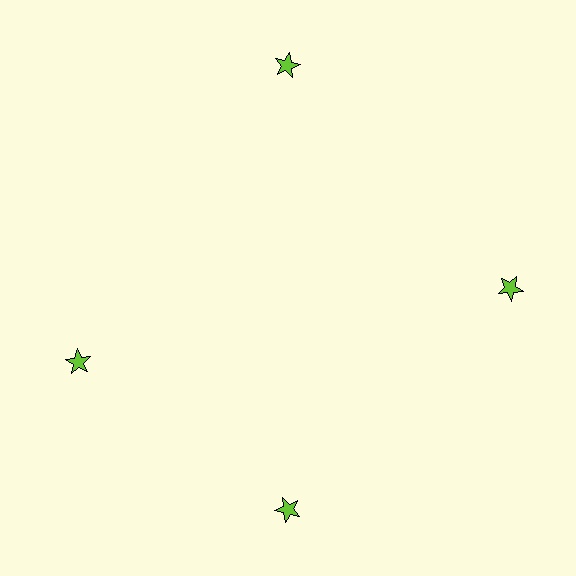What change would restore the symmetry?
The symmetry would be restored by rotating it back into even spacing with its neighbors so that all 4 stars sit at equal angles and equal distance from the center.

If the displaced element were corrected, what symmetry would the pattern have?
It would have 4-fold rotational symmetry — the pattern would map onto itself every 90 degrees.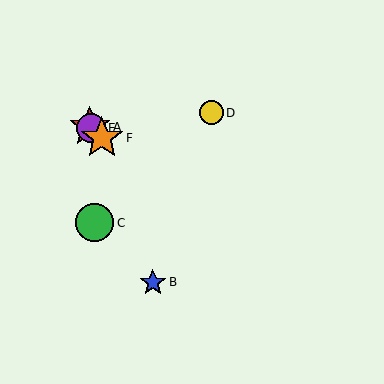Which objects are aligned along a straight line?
Objects A, E, F are aligned along a straight line.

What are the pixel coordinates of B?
Object B is at (153, 282).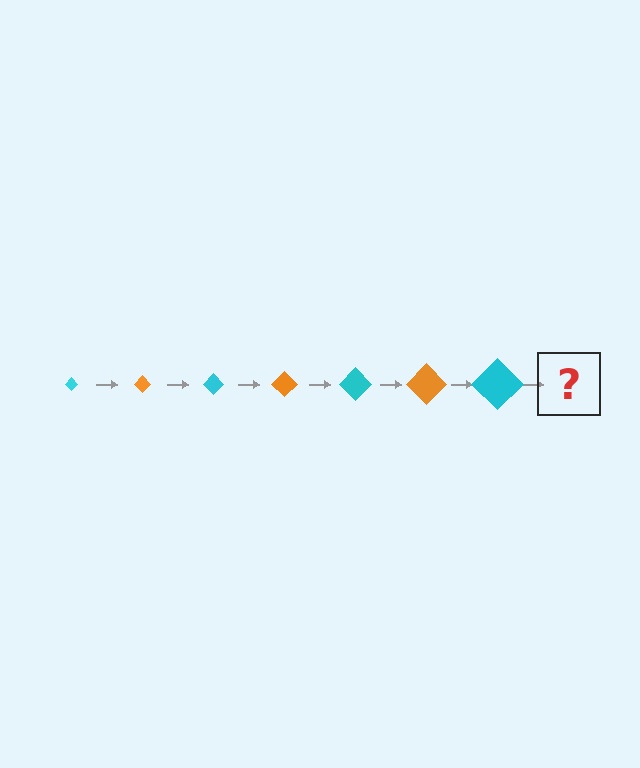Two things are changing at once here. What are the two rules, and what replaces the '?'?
The two rules are that the diamond grows larger each step and the color cycles through cyan and orange. The '?' should be an orange diamond, larger than the previous one.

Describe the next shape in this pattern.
It should be an orange diamond, larger than the previous one.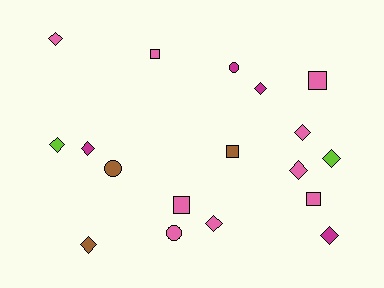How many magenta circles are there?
There is 1 magenta circle.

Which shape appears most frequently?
Diamond, with 10 objects.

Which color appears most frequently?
Pink, with 9 objects.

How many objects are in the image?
There are 18 objects.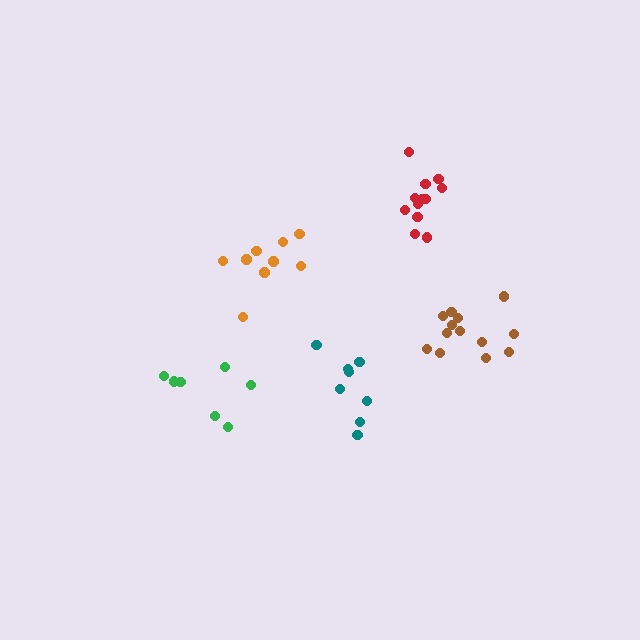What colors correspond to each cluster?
The clusters are colored: green, orange, brown, teal, red.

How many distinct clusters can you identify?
There are 5 distinct clusters.